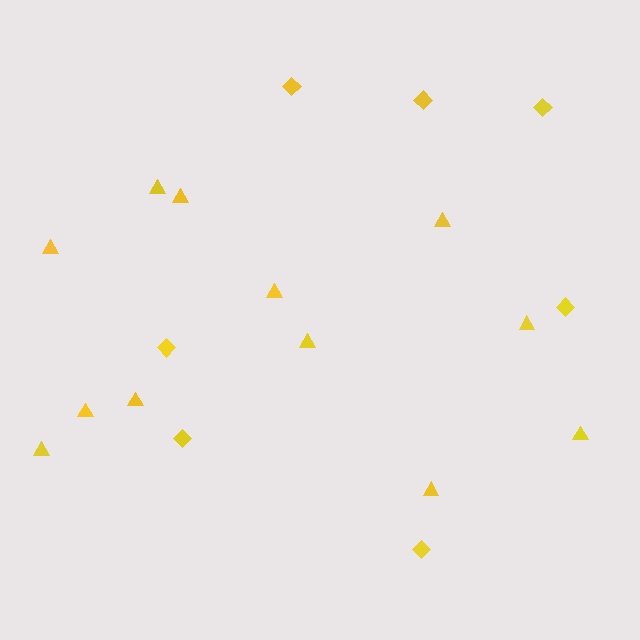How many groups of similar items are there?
There are 2 groups: one group of diamonds (7) and one group of triangles (12).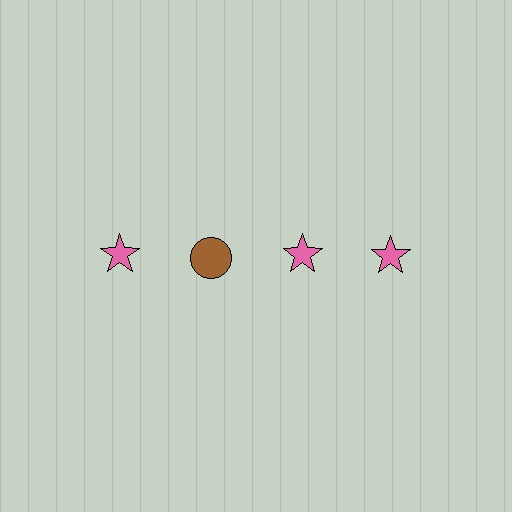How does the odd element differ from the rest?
It differs in both color (brown instead of pink) and shape (circle instead of star).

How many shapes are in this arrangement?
There are 4 shapes arranged in a grid pattern.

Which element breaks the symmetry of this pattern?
The brown circle in the top row, second from left column breaks the symmetry. All other shapes are pink stars.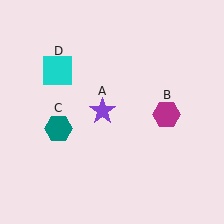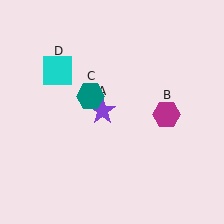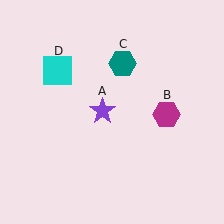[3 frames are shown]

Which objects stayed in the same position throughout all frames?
Purple star (object A) and magenta hexagon (object B) and cyan square (object D) remained stationary.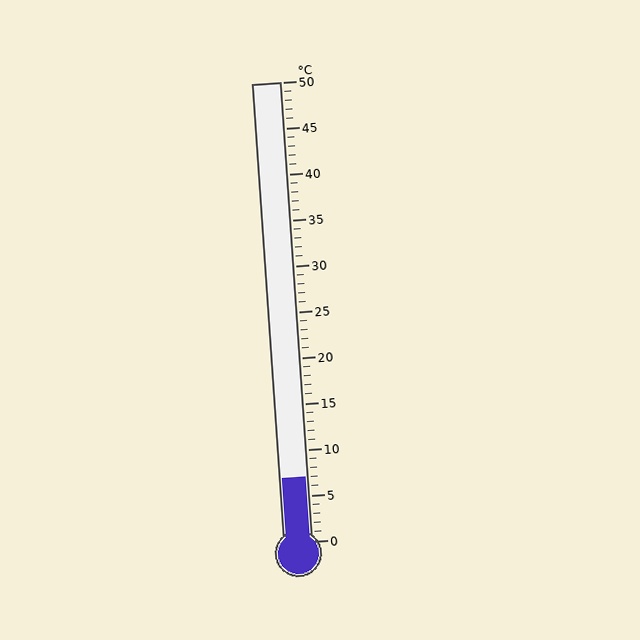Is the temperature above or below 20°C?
The temperature is below 20°C.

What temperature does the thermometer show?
The thermometer shows approximately 7°C.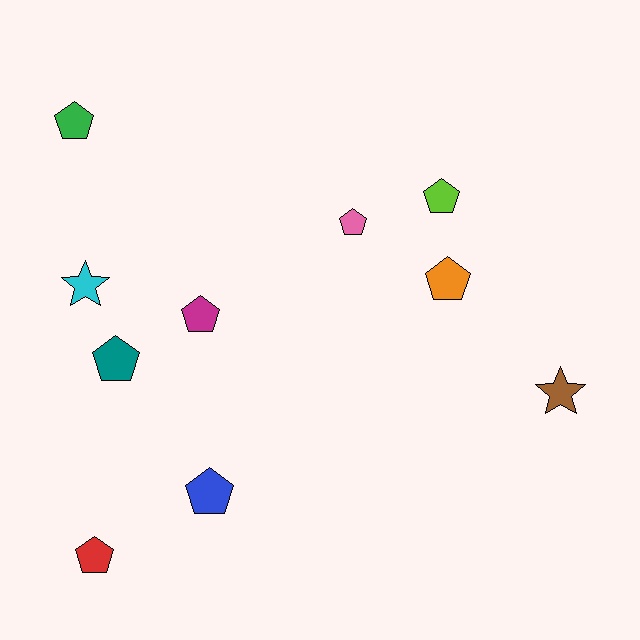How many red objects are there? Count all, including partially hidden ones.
There is 1 red object.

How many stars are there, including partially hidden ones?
There are 2 stars.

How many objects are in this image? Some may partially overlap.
There are 10 objects.